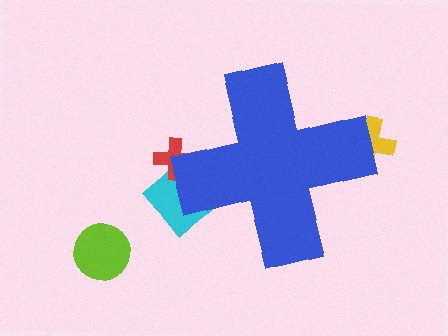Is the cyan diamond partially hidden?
Yes, the cyan diamond is partially hidden behind the blue cross.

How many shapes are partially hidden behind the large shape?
3 shapes are partially hidden.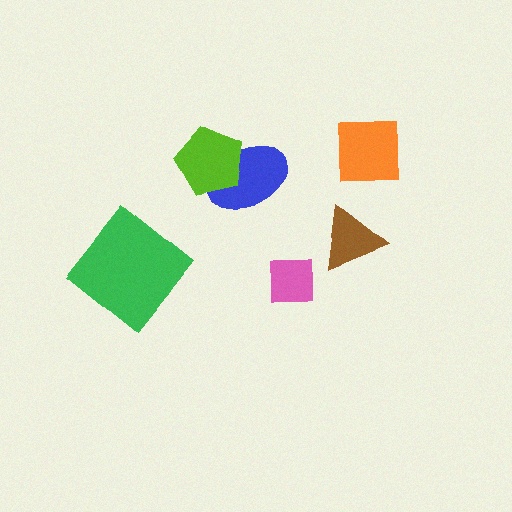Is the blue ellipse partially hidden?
Yes, it is partially covered by another shape.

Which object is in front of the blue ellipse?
The lime pentagon is in front of the blue ellipse.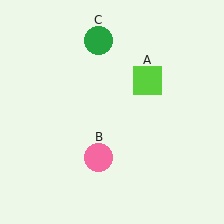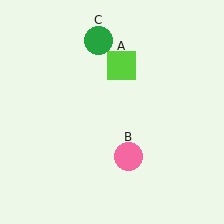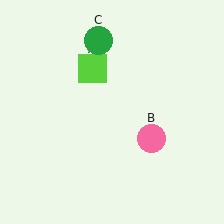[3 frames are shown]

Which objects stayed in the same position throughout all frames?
Green circle (object C) remained stationary.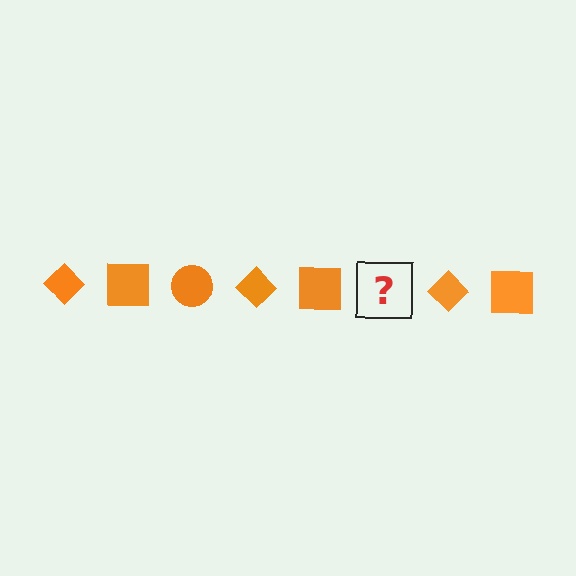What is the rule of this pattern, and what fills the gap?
The rule is that the pattern cycles through diamond, square, circle shapes in orange. The gap should be filled with an orange circle.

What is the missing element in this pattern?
The missing element is an orange circle.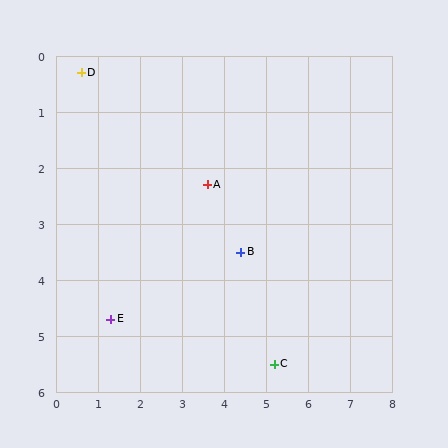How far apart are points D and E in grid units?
Points D and E are about 4.5 grid units apart.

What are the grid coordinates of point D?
Point D is at approximately (0.6, 0.3).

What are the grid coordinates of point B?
Point B is at approximately (4.4, 3.5).